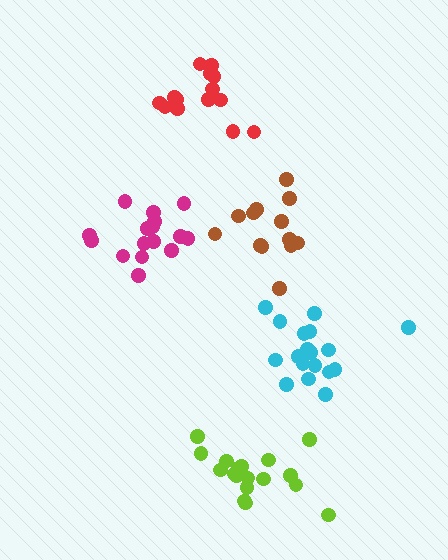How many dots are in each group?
Group 1: 18 dots, Group 2: 18 dots, Group 3: 16 dots, Group 4: 15 dots, Group 5: 13 dots (80 total).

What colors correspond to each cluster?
The clusters are colored: cyan, lime, magenta, red, brown.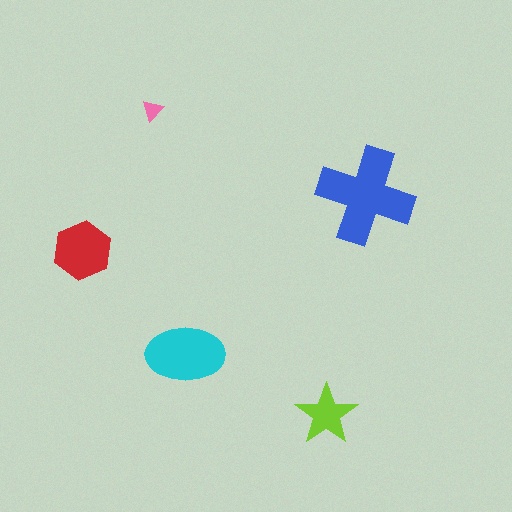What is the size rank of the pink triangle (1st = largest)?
5th.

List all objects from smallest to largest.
The pink triangle, the lime star, the red hexagon, the cyan ellipse, the blue cross.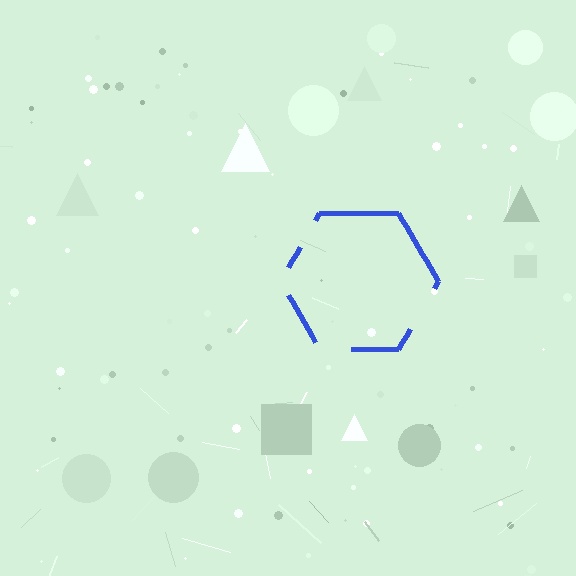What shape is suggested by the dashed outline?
The dashed outline suggests a hexagon.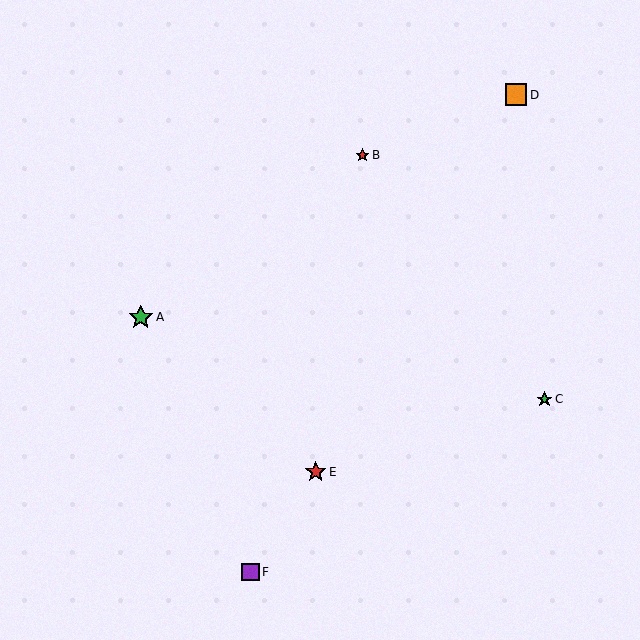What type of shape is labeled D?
Shape D is an orange square.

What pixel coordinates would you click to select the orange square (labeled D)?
Click at (516, 95) to select the orange square D.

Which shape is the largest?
The green star (labeled A) is the largest.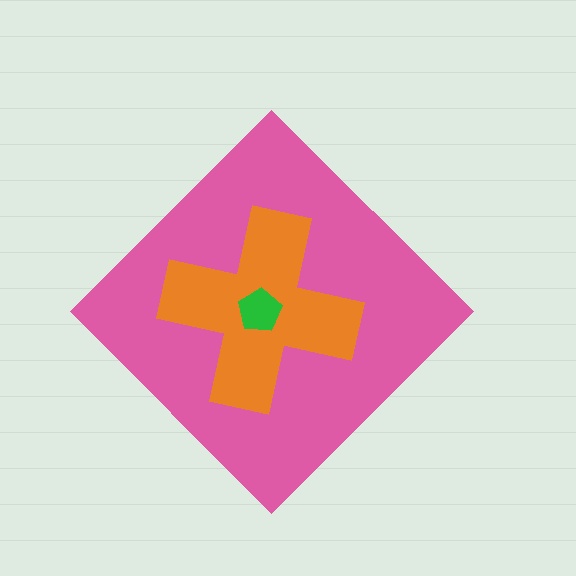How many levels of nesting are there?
3.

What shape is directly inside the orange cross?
The green pentagon.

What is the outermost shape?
The pink diamond.